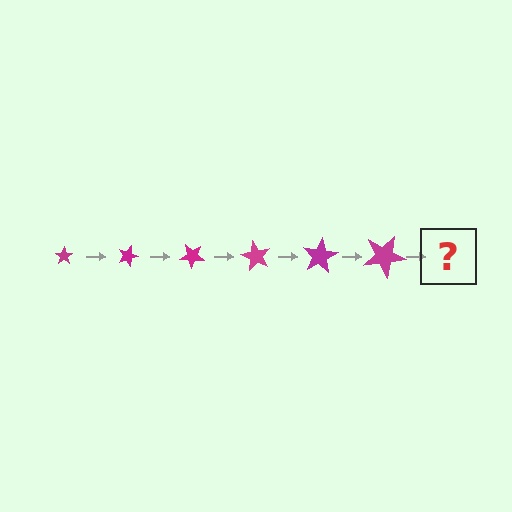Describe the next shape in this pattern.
It should be a star, larger than the previous one and rotated 120 degrees from the start.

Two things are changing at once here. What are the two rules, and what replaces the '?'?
The two rules are that the star grows larger each step and it rotates 20 degrees each step. The '?' should be a star, larger than the previous one and rotated 120 degrees from the start.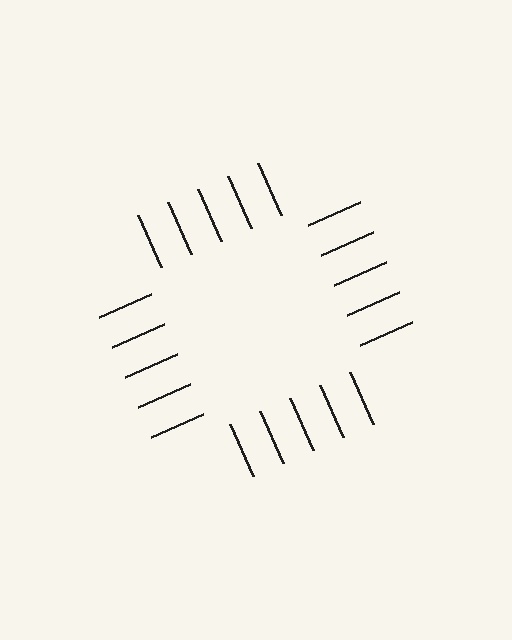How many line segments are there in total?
20 — 5 along each of the 4 edges.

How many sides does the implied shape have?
4 sides — the line-ends trace a square.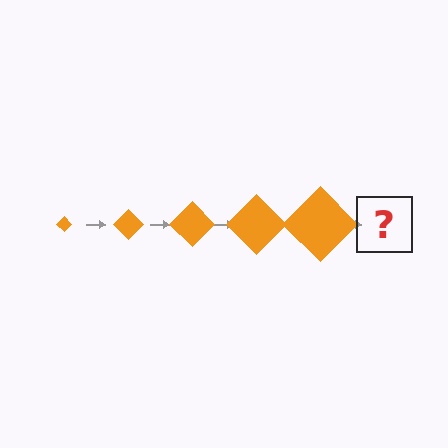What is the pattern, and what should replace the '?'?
The pattern is that the diamond gets progressively larger each step. The '?' should be an orange diamond, larger than the previous one.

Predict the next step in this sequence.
The next step is an orange diamond, larger than the previous one.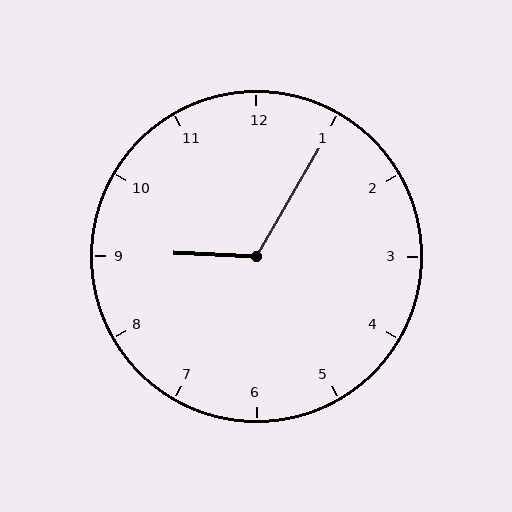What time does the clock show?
9:05.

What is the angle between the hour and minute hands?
Approximately 118 degrees.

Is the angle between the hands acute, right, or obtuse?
It is obtuse.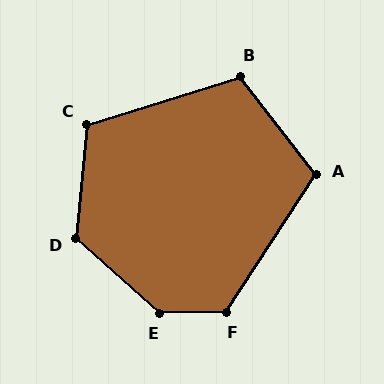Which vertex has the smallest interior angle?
A, at approximately 109 degrees.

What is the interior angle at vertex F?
Approximately 124 degrees (obtuse).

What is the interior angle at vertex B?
Approximately 110 degrees (obtuse).